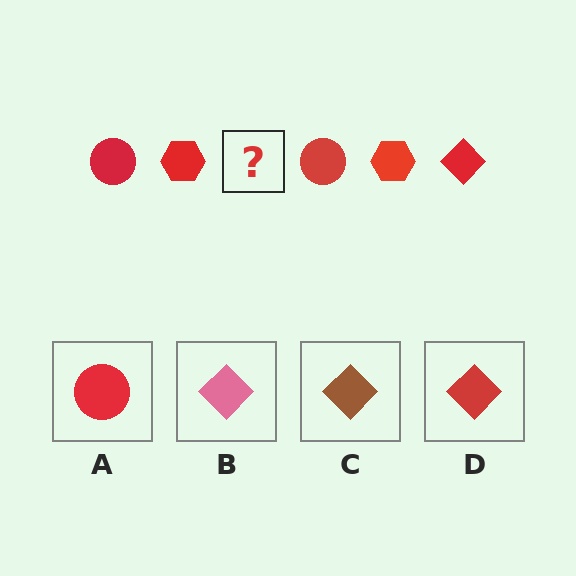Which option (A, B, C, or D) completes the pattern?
D.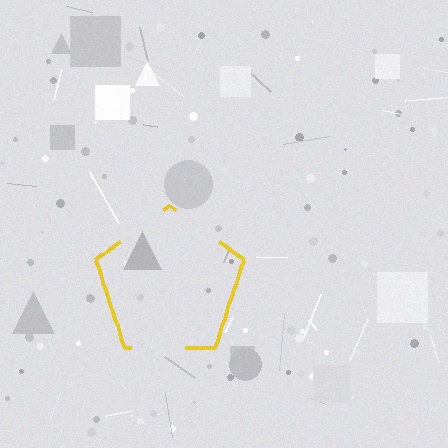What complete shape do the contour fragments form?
The contour fragments form a pentagon.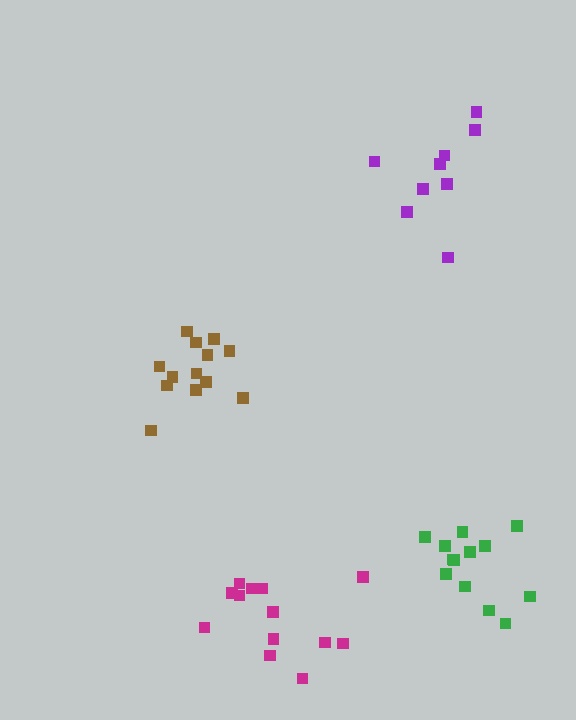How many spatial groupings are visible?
There are 4 spatial groupings.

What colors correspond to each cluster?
The clusters are colored: green, purple, brown, magenta.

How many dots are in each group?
Group 1: 13 dots, Group 2: 9 dots, Group 3: 13 dots, Group 4: 13 dots (48 total).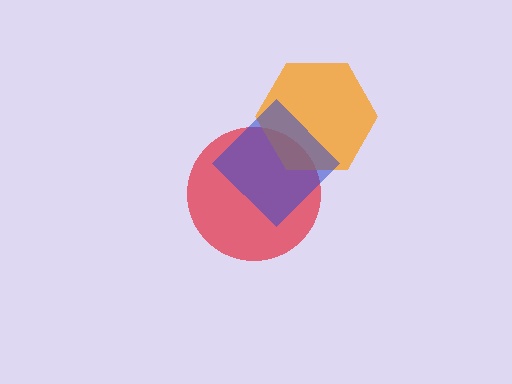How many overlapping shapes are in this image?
There are 3 overlapping shapes in the image.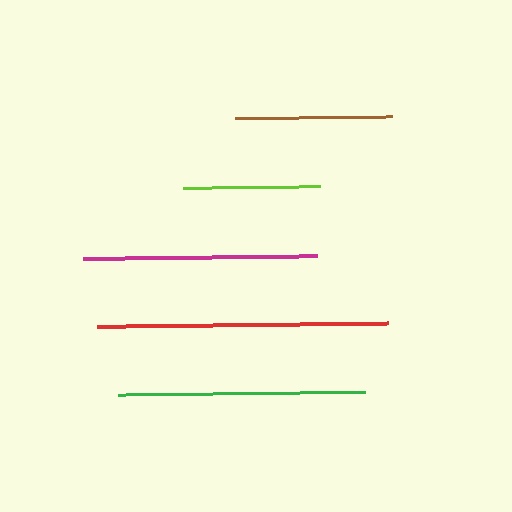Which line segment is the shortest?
The lime line is the shortest at approximately 137 pixels.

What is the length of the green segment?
The green segment is approximately 247 pixels long.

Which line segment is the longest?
The red line is the longest at approximately 291 pixels.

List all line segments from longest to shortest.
From longest to shortest: red, green, magenta, brown, lime.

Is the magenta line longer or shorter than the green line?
The green line is longer than the magenta line.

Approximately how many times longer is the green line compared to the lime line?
The green line is approximately 1.8 times the length of the lime line.